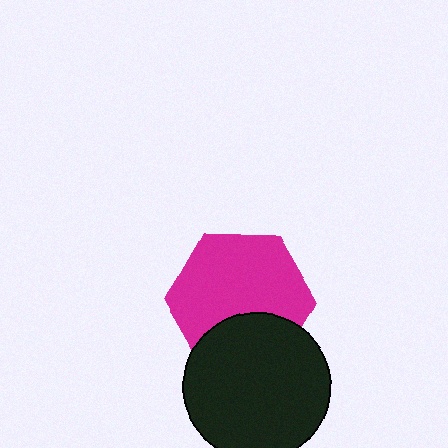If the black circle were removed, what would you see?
You would see the complete magenta hexagon.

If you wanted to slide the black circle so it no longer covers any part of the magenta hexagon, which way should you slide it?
Slide it down — that is the most direct way to separate the two shapes.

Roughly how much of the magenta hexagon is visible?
Most of it is visible (roughly 70%).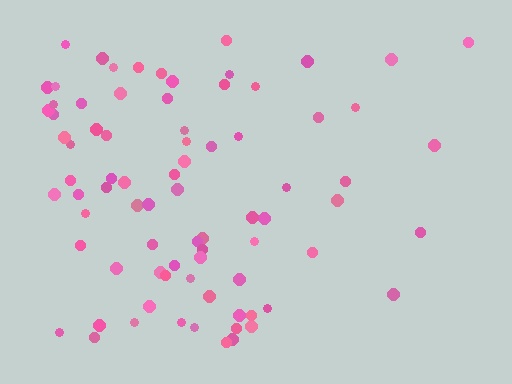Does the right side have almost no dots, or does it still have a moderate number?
Still a moderate number, just noticeably fewer than the left.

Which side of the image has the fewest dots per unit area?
The right.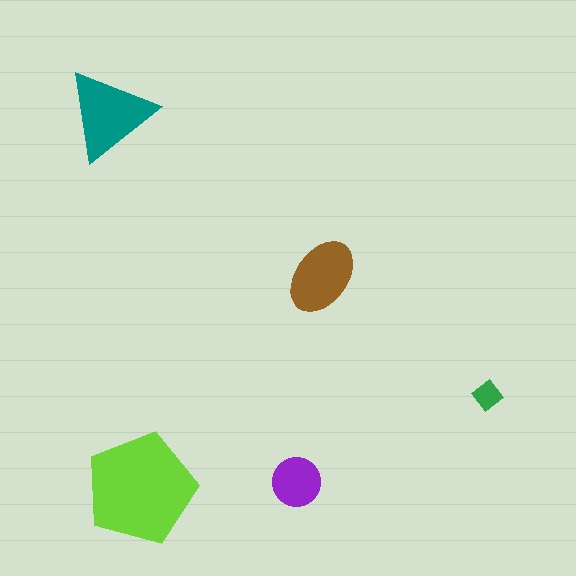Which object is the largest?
The lime pentagon.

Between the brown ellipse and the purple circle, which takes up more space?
The brown ellipse.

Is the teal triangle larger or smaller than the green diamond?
Larger.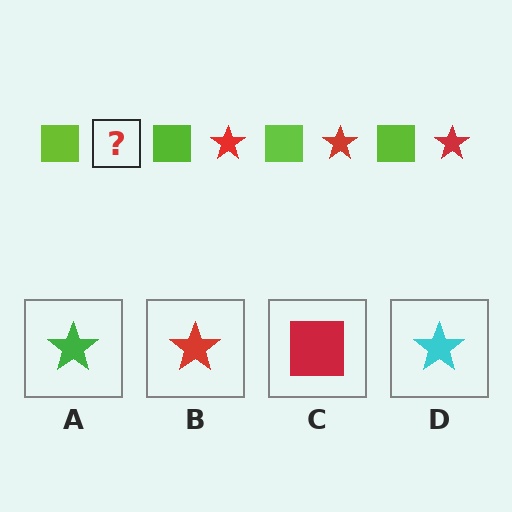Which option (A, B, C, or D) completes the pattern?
B.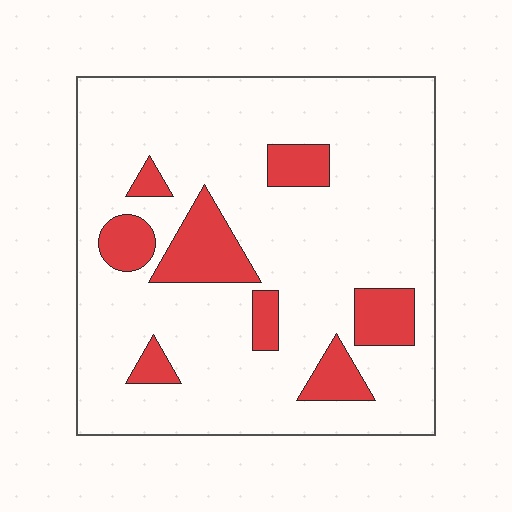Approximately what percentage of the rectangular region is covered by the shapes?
Approximately 15%.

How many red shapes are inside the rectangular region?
8.